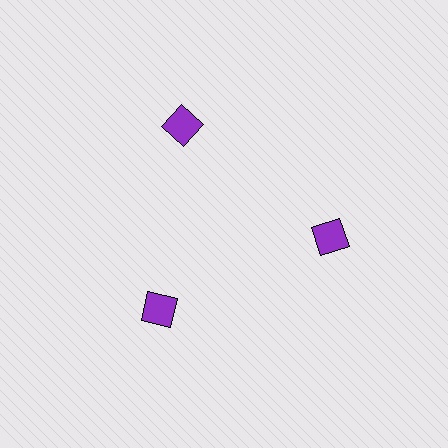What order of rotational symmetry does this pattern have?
This pattern has 3-fold rotational symmetry.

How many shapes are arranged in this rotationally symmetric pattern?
There are 3 shapes, arranged in 3 groups of 1.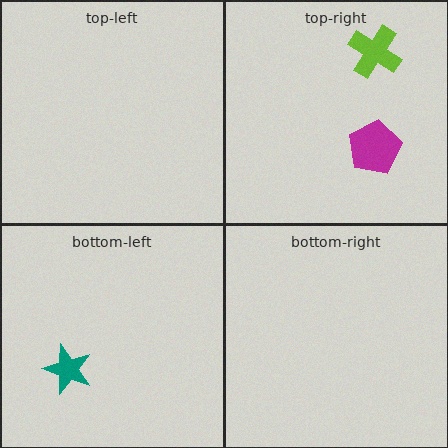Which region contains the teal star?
The bottom-left region.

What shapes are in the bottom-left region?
The teal star.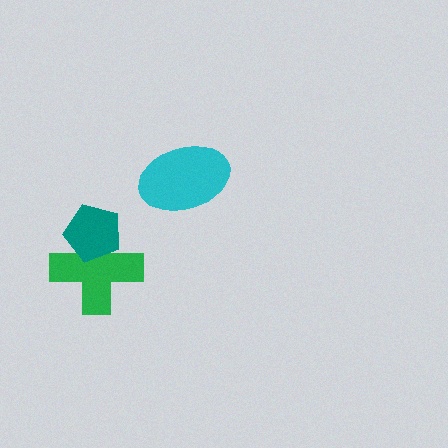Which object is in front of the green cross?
The teal pentagon is in front of the green cross.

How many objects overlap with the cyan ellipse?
0 objects overlap with the cyan ellipse.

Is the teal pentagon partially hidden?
No, no other shape covers it.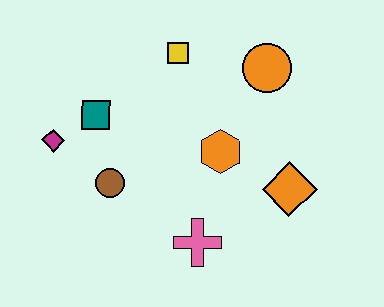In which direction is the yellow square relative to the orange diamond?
The yellow square is above the orange diamond.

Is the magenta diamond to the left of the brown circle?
Yes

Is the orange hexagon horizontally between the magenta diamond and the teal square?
No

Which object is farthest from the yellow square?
The pink cross is farthest from the yellow square.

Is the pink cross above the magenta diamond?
No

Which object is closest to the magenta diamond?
The teal square is closest to the magenta diamond.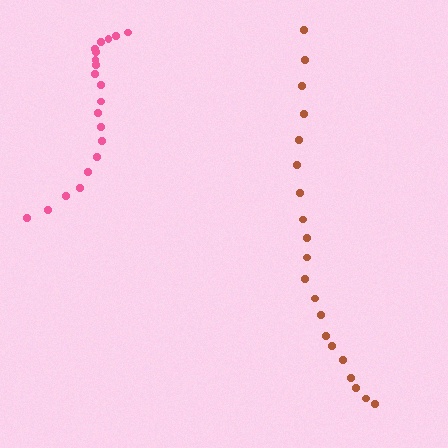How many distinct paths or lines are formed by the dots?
There are 2 distinct paths.